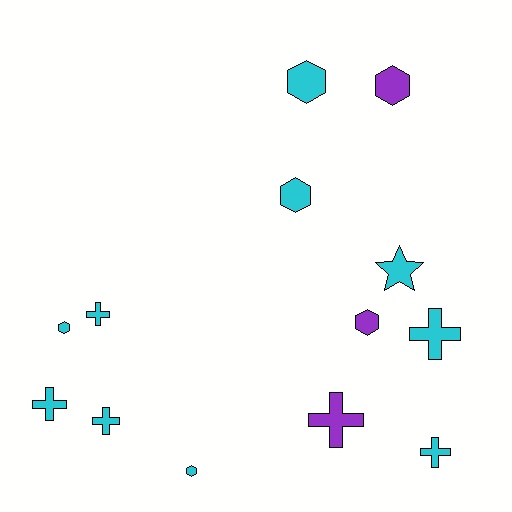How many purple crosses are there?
There is 1 purple cross.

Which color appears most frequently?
Cyan, with 10 objects.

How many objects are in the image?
There are 13 objects.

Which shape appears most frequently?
Cross, with 6 objects.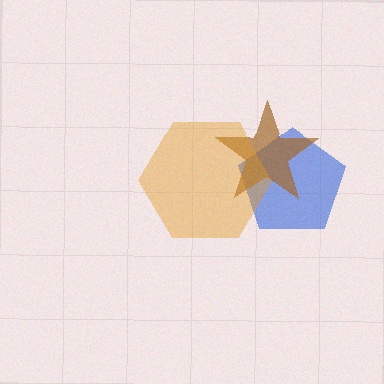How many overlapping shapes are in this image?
There are 3 overlapping shapes in the image.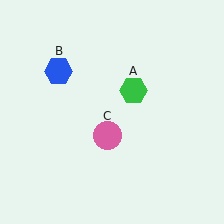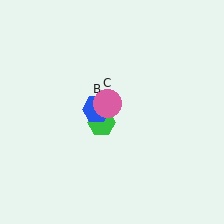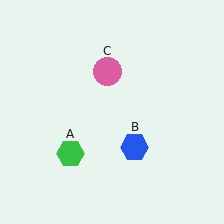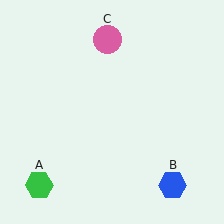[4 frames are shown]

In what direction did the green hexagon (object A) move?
The green hexagon (object A) moved down and to the left.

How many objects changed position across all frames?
3 objects changed position: green hexagon (object A), blue hexagon (object B), pink circle (object C).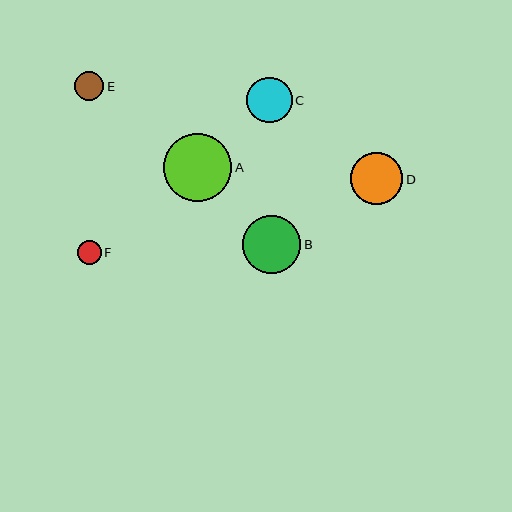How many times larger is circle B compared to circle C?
Circle B is approximately 1.3 times the size of circle C.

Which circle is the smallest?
Circle F is the smallest with a size of approximately 24 pixels.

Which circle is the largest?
Circle A is the largest with a size of approximately 69 pixels.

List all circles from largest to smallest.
From largest to smallest: A, B, D, C, E, F.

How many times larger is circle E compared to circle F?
Circle E is approximately 1.2 times the size of circle F.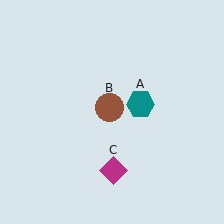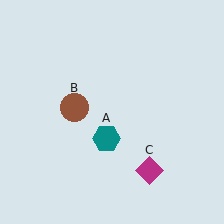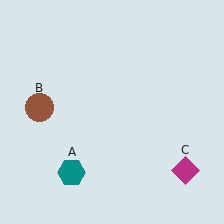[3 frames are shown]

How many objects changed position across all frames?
3 objects changed position: teal hexagon (object A), brown circle (object B), magenta diamond (object C).